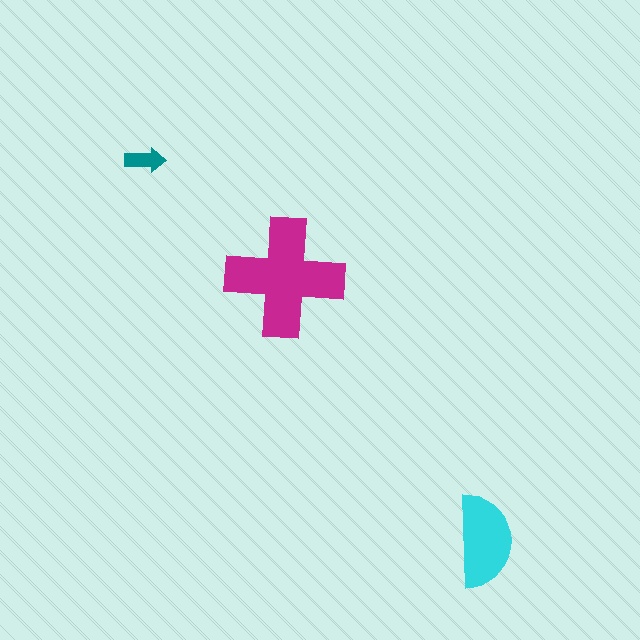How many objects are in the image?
There are 3 objects in the image.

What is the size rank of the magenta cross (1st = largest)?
1st.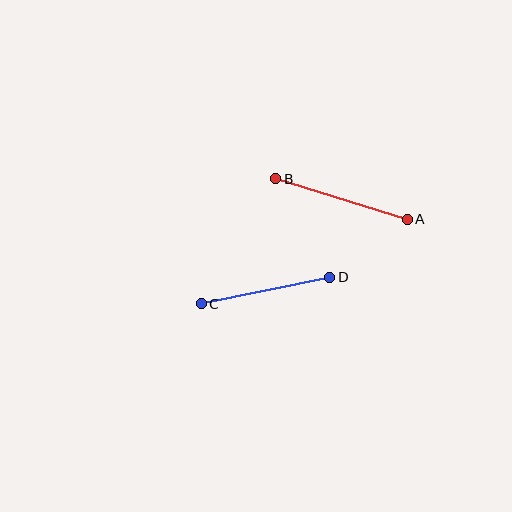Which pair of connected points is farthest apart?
Points A and B are farthest apart.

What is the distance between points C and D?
The distance is approximately 131 pixels.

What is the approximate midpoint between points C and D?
The midpoint is at approximately (265, 290) pixels.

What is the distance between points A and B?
The distance is approximately 138 pixels.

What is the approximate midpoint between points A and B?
The midpoint is at approximately (341, 199) pixels.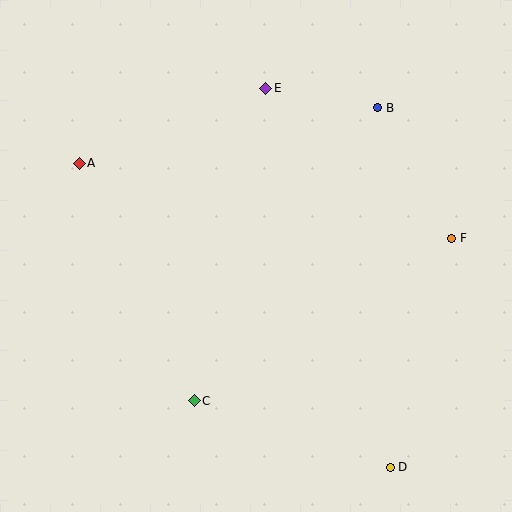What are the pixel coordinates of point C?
Point C is at (194, 401).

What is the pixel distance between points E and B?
The distance between E and B is 114 pixels.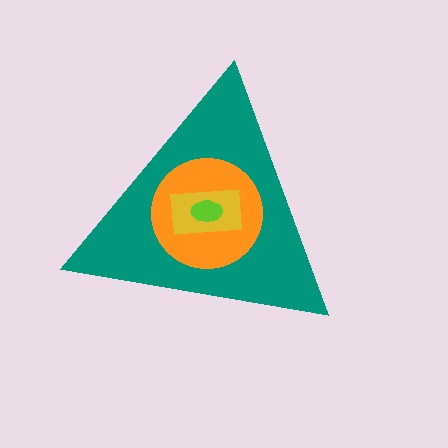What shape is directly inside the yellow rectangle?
The lime ellipse.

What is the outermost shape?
The teal triangle.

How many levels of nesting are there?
4.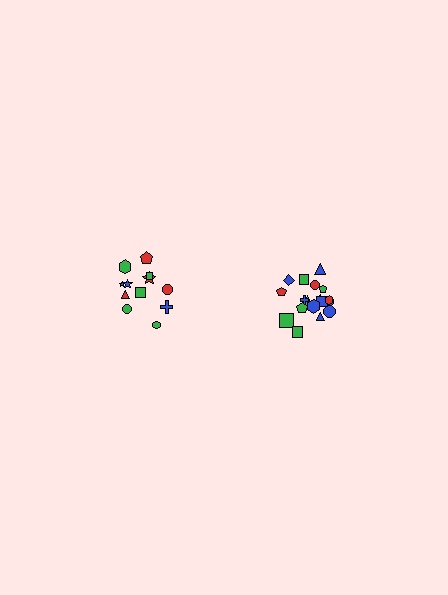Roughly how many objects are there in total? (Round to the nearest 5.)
Roughly 30 objects in total.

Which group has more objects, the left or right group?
The right group.